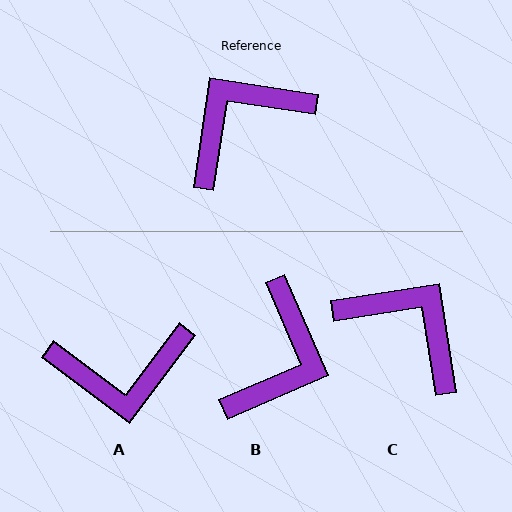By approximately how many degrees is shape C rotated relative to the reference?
Approximately 72 degrees clockwise.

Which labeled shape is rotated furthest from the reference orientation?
A, about 152 degrees away.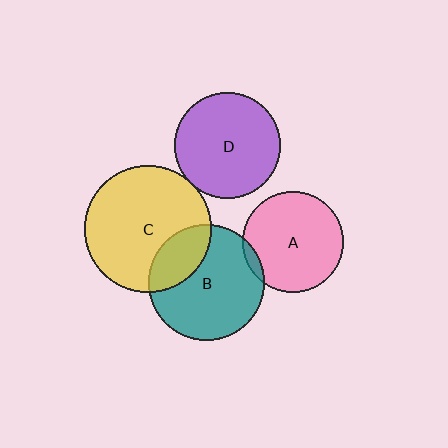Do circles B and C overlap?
Yes.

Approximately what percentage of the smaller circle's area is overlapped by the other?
Approximately 25%.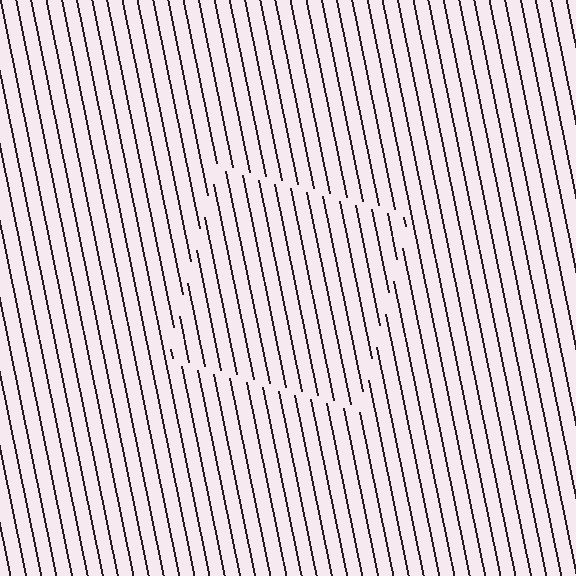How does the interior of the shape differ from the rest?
The interior of the shape contains the same grating, shifted by half a period — the contour is defined by the phase discontinuity where line-ends from the inner and outer gratings abut.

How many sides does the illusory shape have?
4 sides — the line-ends trace a square.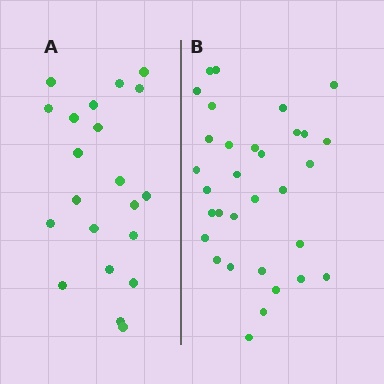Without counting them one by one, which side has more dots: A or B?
Region B (the right region) has more dots.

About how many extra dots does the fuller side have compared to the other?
Region B has roughly 12 or so more dots than region A.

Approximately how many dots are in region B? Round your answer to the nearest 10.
About 30 dots. (The exact count is 32, which rounds to 30.)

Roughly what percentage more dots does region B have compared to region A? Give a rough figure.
About 50% more.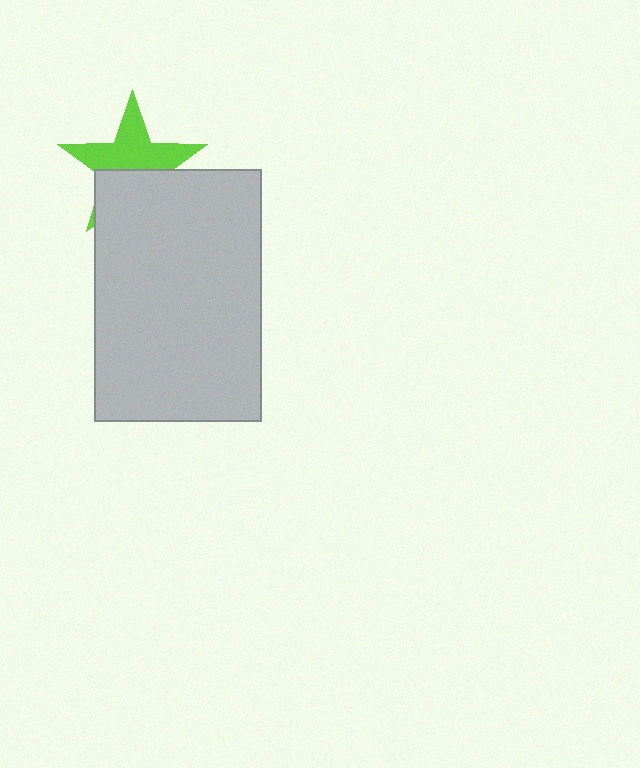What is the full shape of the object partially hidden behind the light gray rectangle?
The partially hidden object is a lime star.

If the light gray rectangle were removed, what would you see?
You would see the complete lime star.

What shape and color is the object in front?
The object in front is a light gray rectangle.